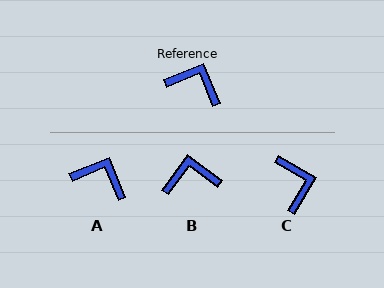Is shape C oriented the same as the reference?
No, it is off by about 52 degrees.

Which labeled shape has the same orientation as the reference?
A.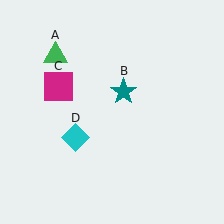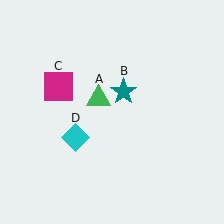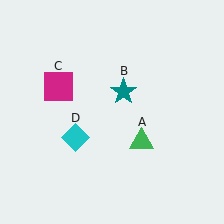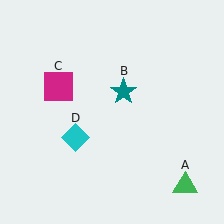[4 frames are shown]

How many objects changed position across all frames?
1 object changed position: green triangle (object A).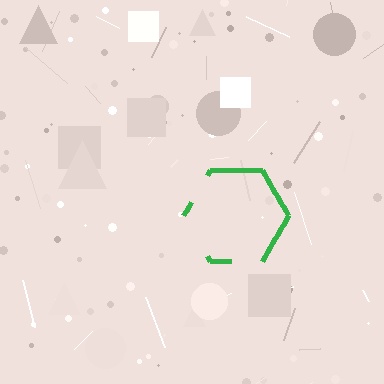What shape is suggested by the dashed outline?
The dashed outline suggests a hexagon.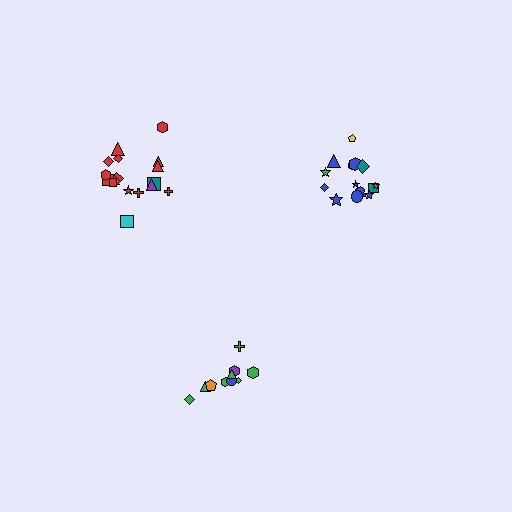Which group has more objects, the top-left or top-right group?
The top-left group.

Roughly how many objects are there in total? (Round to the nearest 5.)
Roughly 45 objects in total.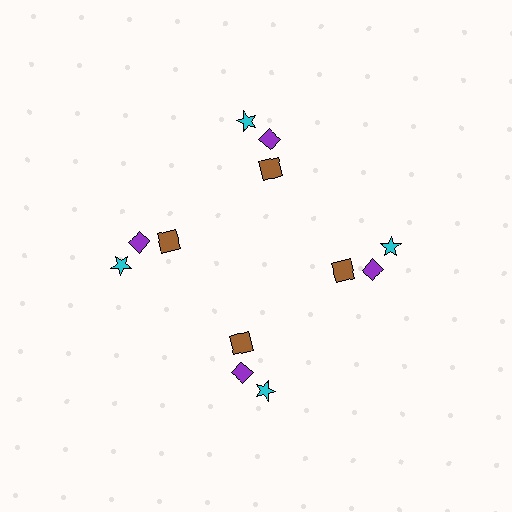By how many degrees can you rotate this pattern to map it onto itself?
The pattern maps onto itself every 90 degrees of rotation.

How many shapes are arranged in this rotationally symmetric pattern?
There are 12 shapes, arranged in 4 groups of 3.